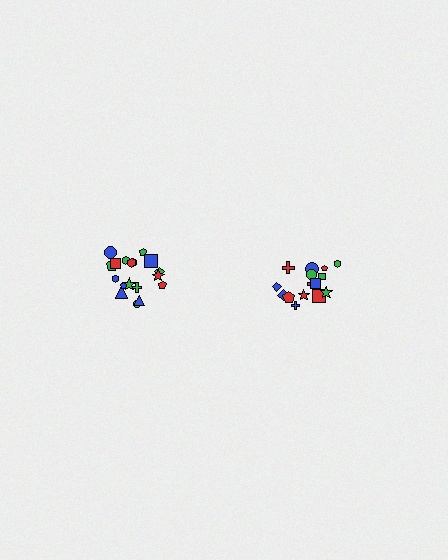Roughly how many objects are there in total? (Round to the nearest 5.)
Roughly 35 objects in total.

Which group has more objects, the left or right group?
The left group.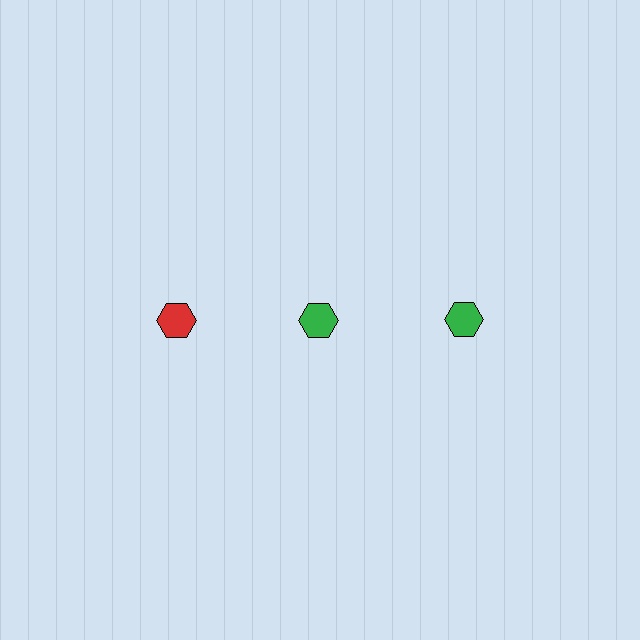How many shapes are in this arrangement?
There are 3 shapes arranged in a grid pattern.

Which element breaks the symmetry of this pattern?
The red hexagon in the top row, leftmost column breaks the symmetry. All other shapes are green hexagons.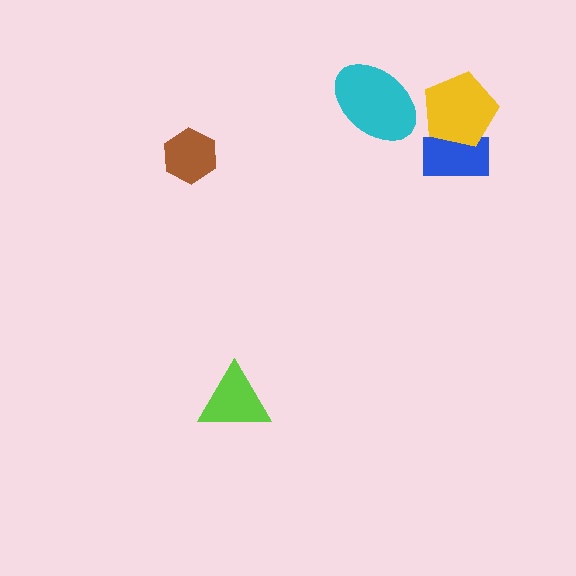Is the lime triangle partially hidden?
No, no other shape covers it.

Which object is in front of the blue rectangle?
The yellow pentagon is in front of the blue rectangle.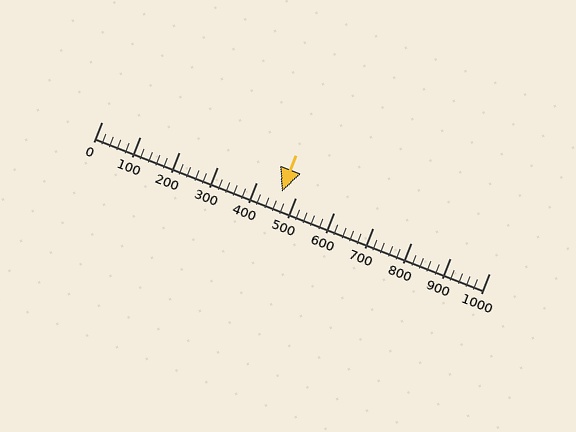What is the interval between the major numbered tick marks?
The major tick marks are spaced 100 units apart.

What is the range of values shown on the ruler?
The ruler shows values from 0 to 1000.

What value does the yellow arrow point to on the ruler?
The yellow arrow points to approximately 466.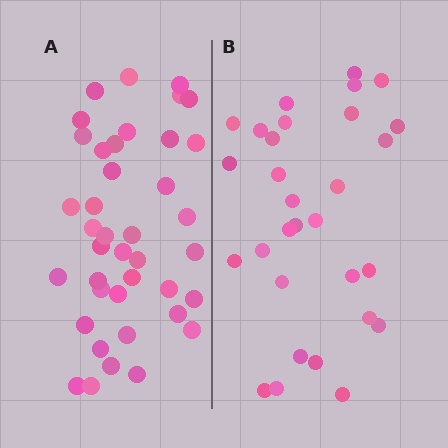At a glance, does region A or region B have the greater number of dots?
Region A (the left region) has more dots.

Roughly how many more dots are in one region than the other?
Region A has roughly 10 or so more dots than region B.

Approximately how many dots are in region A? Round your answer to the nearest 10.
About 40 dots.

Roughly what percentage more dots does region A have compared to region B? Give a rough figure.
About 35% more.